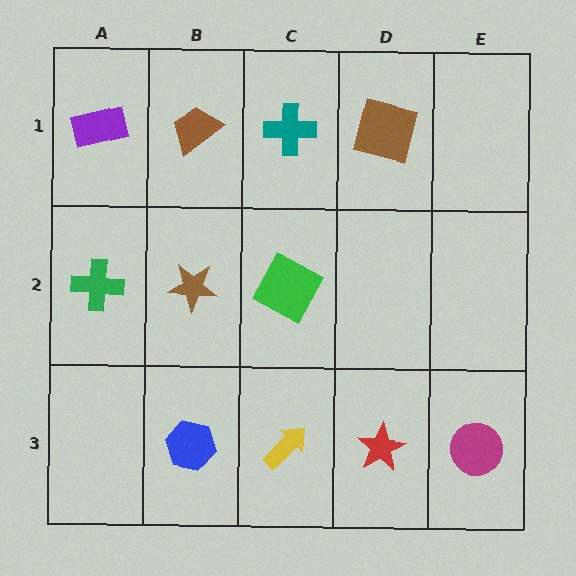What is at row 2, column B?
A brown star.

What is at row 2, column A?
A green cross.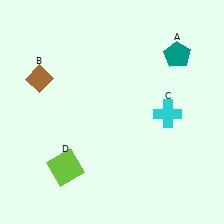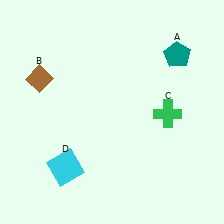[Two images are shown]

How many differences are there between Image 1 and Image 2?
There are 2 differences between the two images.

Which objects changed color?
C changed from cyan to green. D changed from lime to cyan.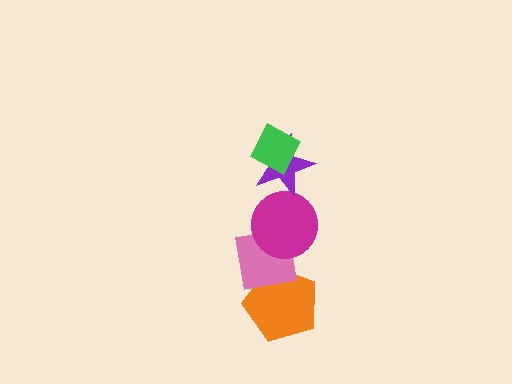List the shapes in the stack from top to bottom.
From top to bottom: the green diamond, the purple star, the magenta circle, the pink square, the orange pentagon.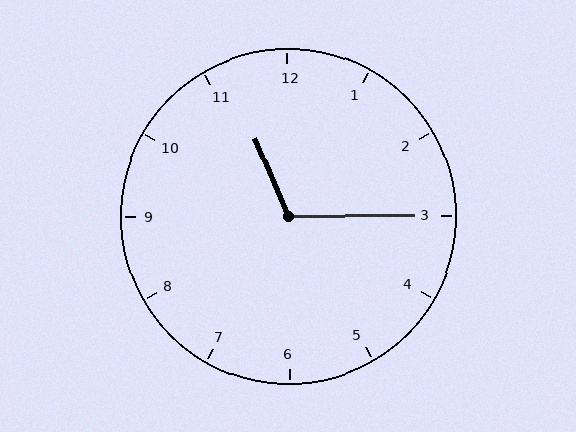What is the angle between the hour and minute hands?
Approximately 112 degrees.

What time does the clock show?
11:15.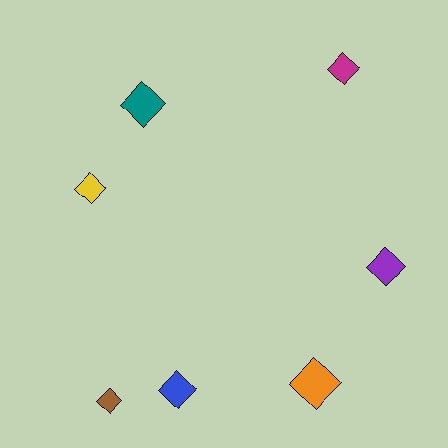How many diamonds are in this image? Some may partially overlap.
There are 7 diamonds.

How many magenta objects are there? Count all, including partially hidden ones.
There is 1 magenta object.